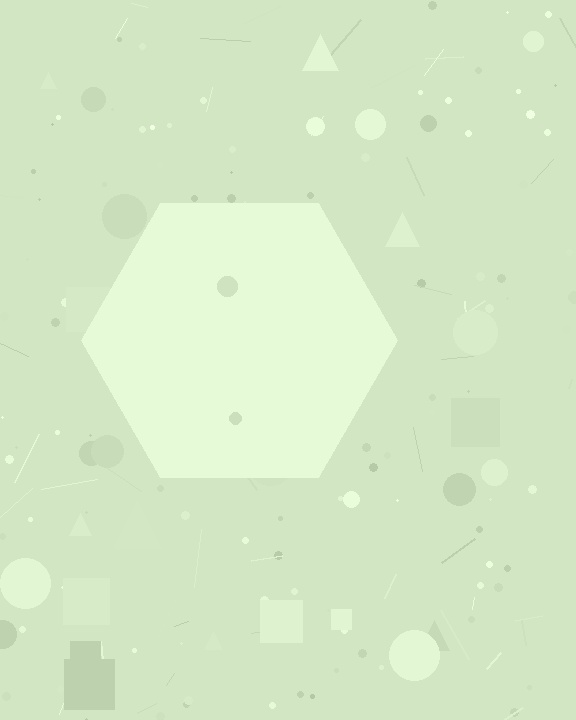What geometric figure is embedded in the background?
A hexagon is embedded in the background.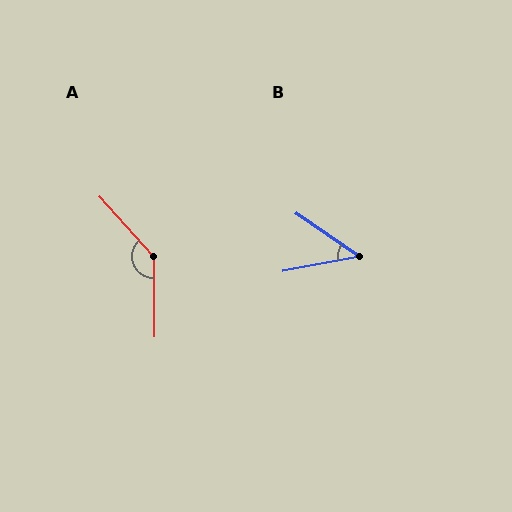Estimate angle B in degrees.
Approximately 45 degrees.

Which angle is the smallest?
B, at approximately 45 degrees.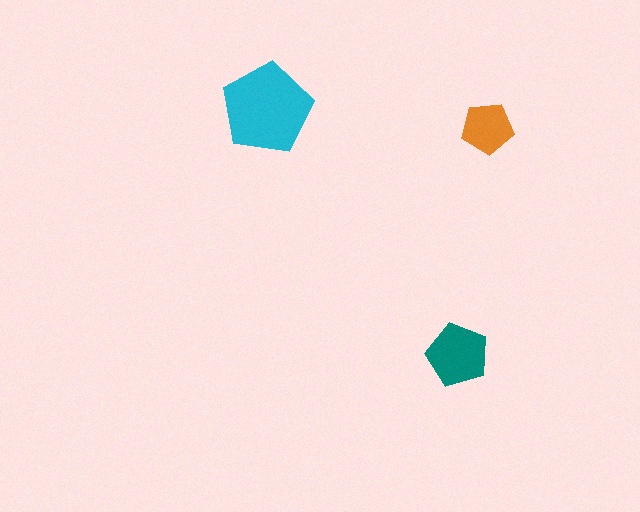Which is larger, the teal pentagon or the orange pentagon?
The teal one.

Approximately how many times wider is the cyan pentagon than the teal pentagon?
About 1.5 times wider.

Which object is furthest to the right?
The orange pentagon is rightmost.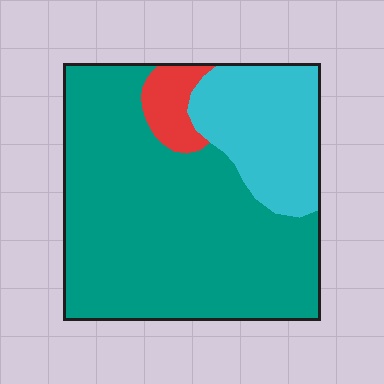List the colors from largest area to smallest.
From largest to smallest: teal, cyan, red.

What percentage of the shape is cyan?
Cyan covers about 25% of the shape.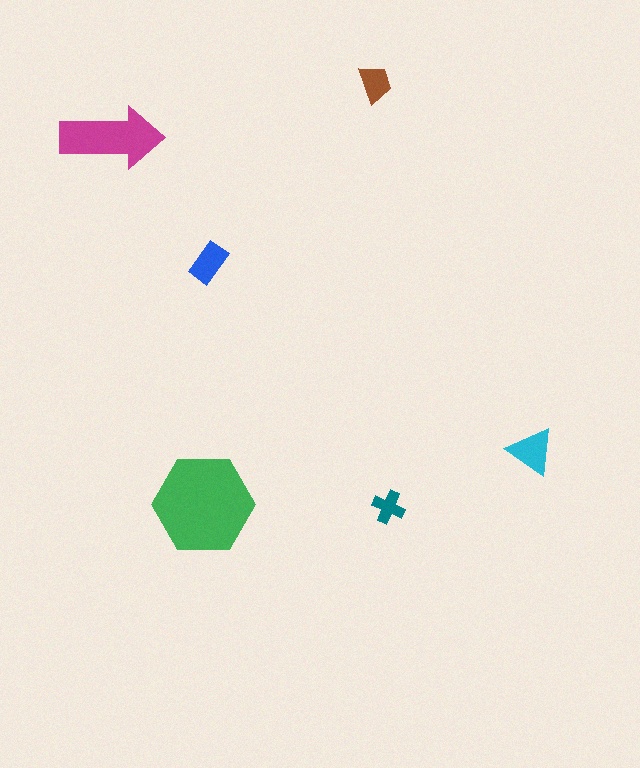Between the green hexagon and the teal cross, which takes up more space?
The green hexagon.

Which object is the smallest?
The teal cross.